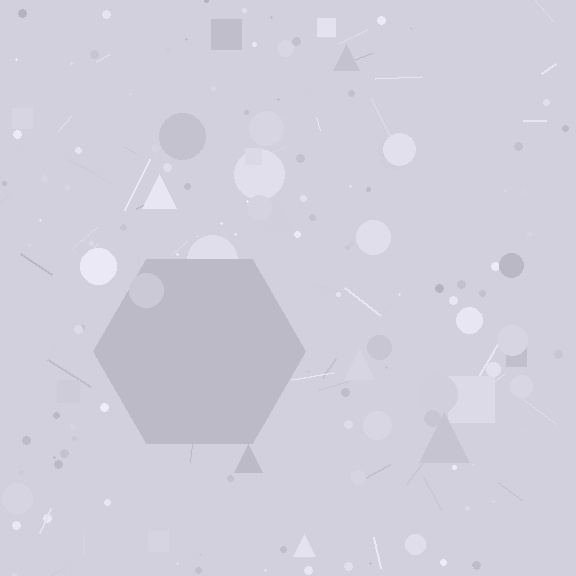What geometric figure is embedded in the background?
A hexagon is embedded in the background.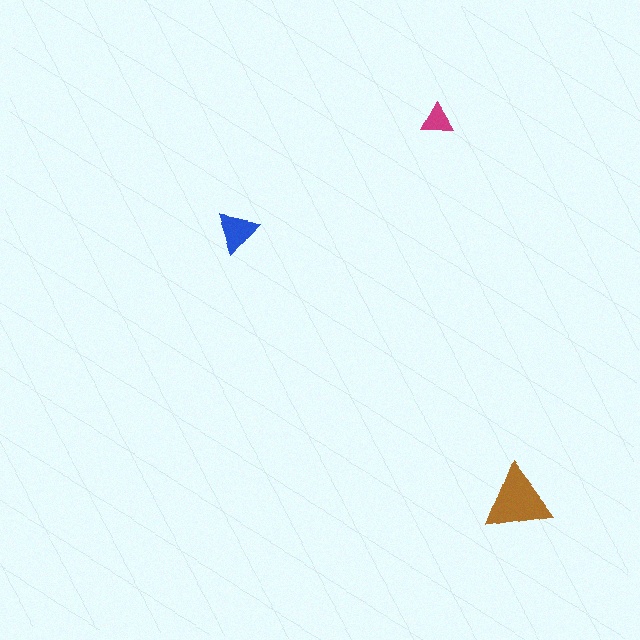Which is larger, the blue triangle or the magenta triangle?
The blue one.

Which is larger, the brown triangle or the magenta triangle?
The brown one.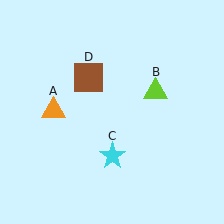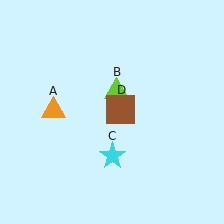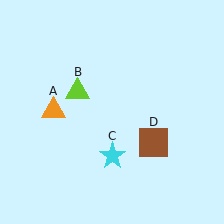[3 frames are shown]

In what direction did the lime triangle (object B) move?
The lime triangle (object B) moved left.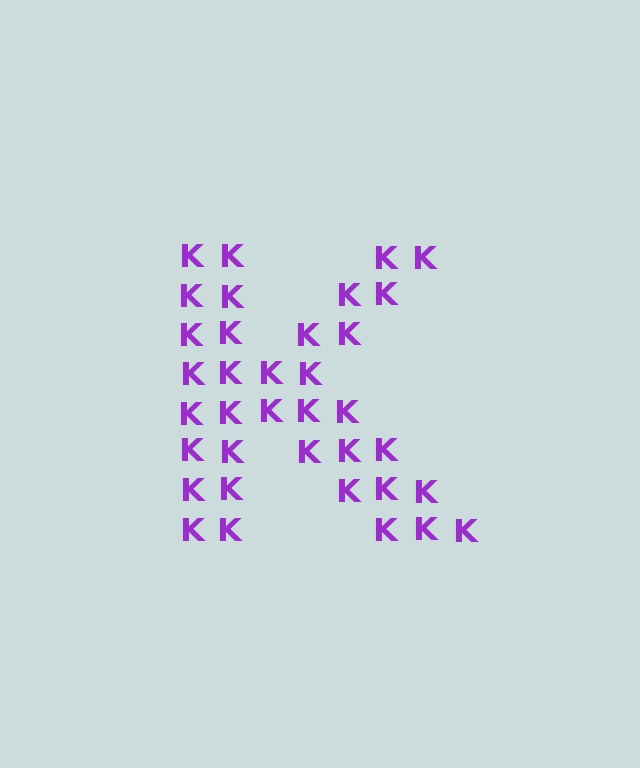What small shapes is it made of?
It is made of small letter K's.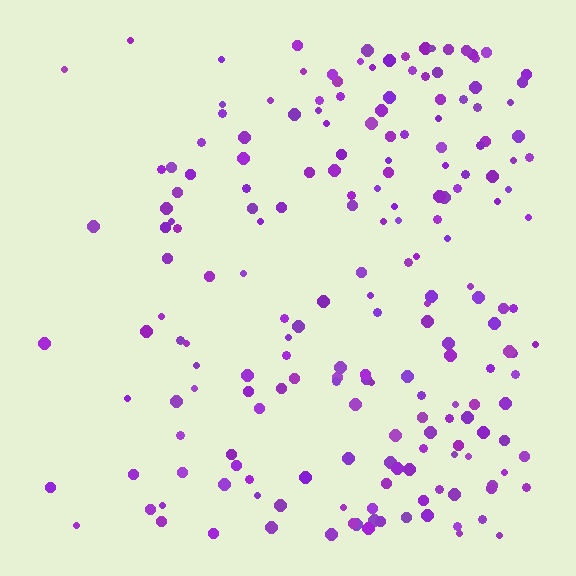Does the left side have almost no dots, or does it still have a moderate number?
Still a moderate number, just noticeably fewer than the right.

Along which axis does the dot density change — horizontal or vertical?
Horizontal.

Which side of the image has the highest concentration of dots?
The right.